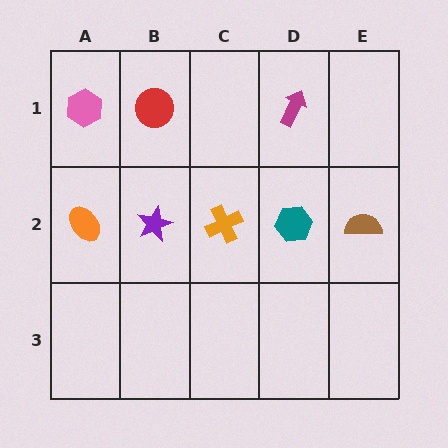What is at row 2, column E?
A brown semicircle.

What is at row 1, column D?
A magenta arrow.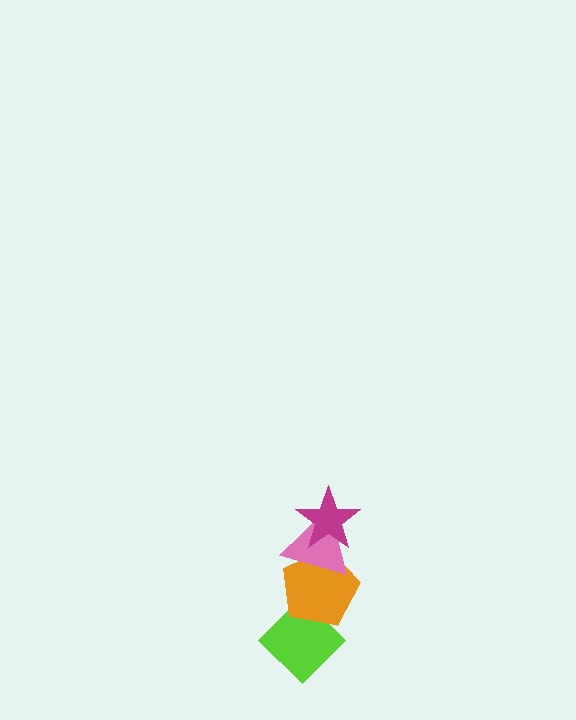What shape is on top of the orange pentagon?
The pink triangle is on top of the orange pentagon.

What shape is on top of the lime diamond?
The orange pentagon is on top of the lime diamond.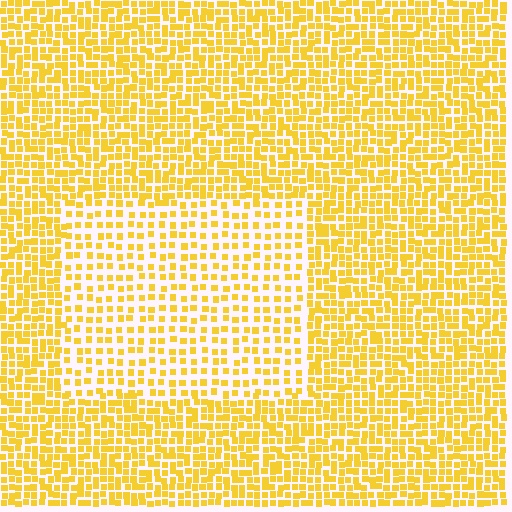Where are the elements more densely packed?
The elements are more densely packed outside the rectangle boundary.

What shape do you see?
I see a rectangle.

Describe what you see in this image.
The image contains small yellow elements arranged at two different densities. A rectangle-shaped region is visible where the elements are less densely packed than the surrounding area.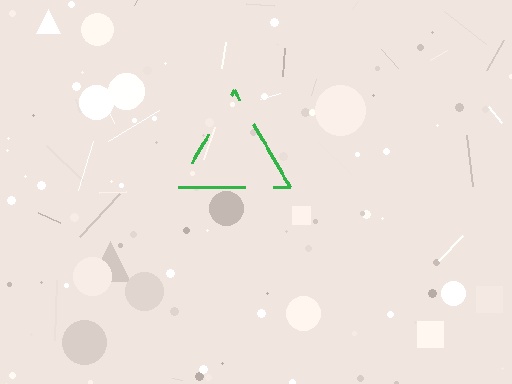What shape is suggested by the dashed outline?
The dashed outline suggests a triangle.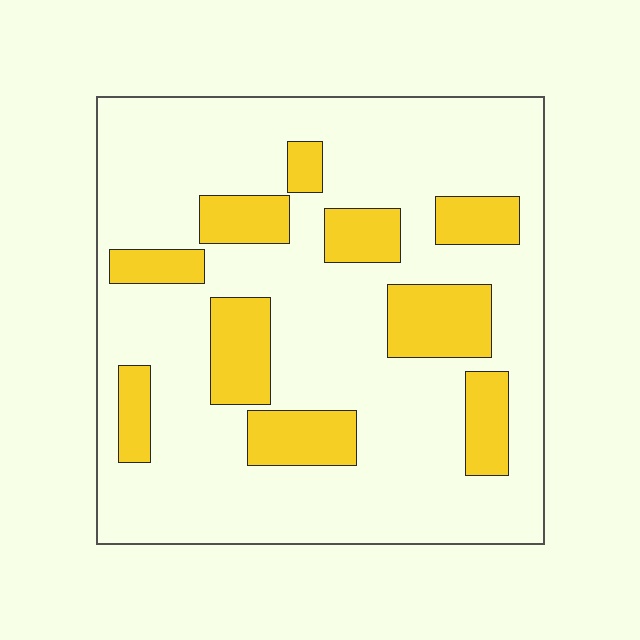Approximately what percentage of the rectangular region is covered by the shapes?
Approximately 25%.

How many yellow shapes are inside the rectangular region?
10.